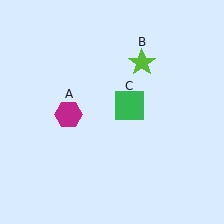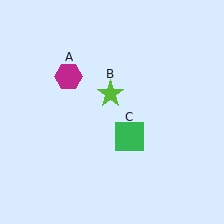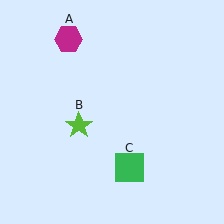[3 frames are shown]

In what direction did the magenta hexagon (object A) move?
The magenta hexagon (object A) moved up.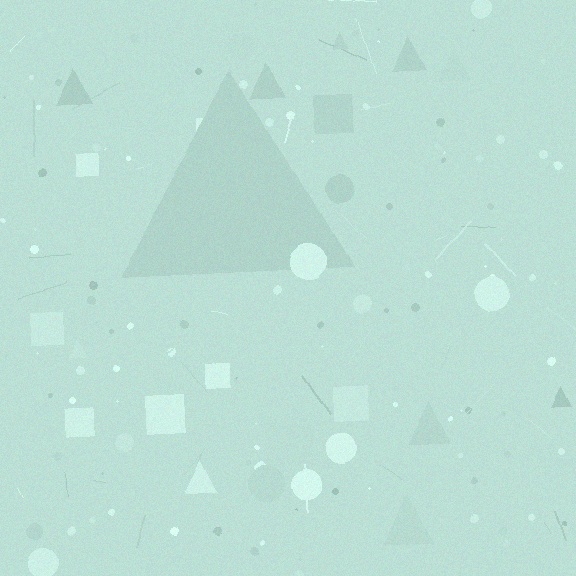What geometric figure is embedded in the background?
A triangle is embedded in the background.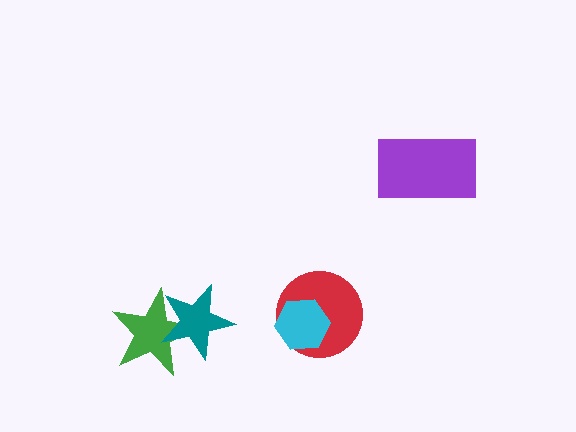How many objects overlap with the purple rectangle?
0 objects overlap with the purple rectangle.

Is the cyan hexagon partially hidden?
No, no other shape covers it.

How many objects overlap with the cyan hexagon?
1 object overlaps with the cyan hexagon.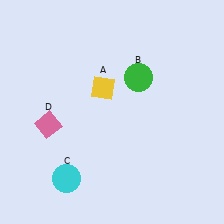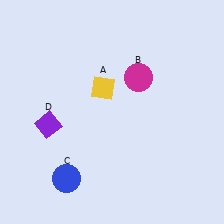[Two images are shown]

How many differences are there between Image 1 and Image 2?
There are 3 differences between the two images.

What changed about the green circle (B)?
In Image 1, B is green. In Image 2, it changed to magenta.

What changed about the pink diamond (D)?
In Image 1, D is pink. In Image 2, it changed to purple.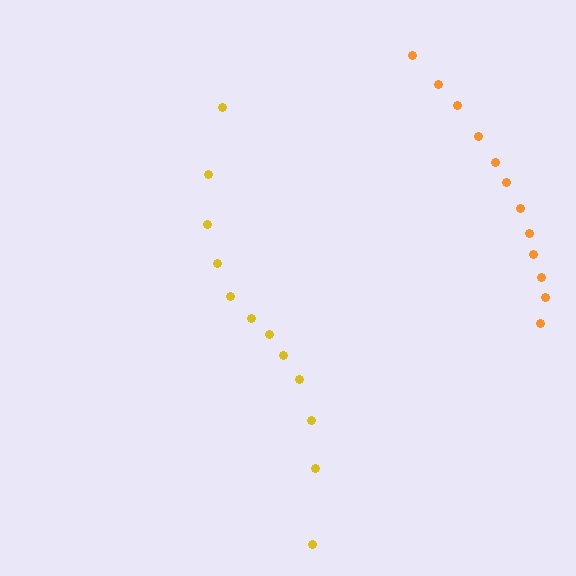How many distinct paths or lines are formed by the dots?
There are 2 distinct paths.